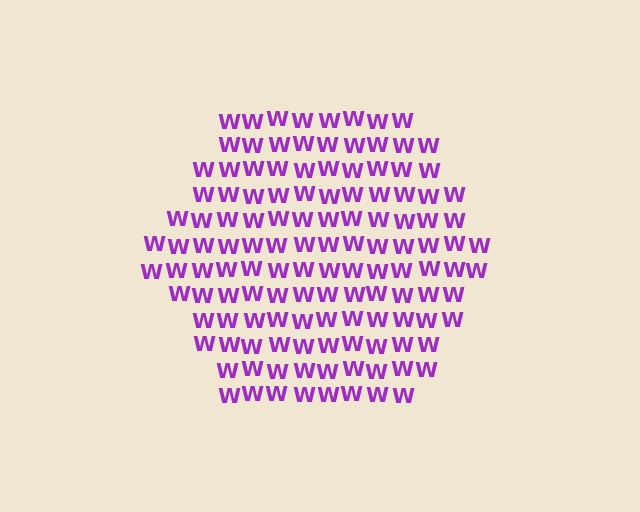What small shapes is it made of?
It is made of small letter W's.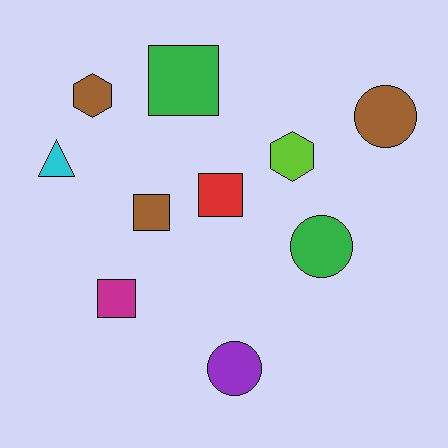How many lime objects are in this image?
There is 1 lime object.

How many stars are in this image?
There are no stars.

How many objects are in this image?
There are 10 objects.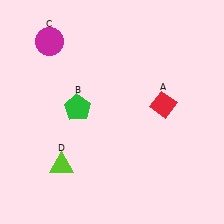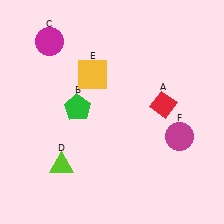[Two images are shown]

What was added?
A yellow square (E), a magenta circle (F) were added in Image 2.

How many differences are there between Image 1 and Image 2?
There are 2 differences between the two images.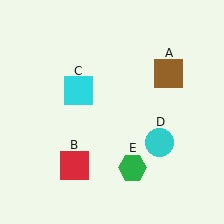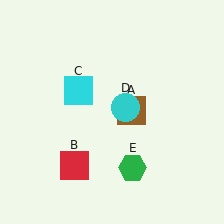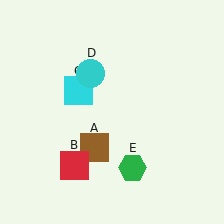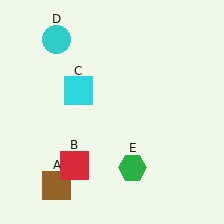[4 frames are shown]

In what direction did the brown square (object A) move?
The brown square (object A) moved down and to the left.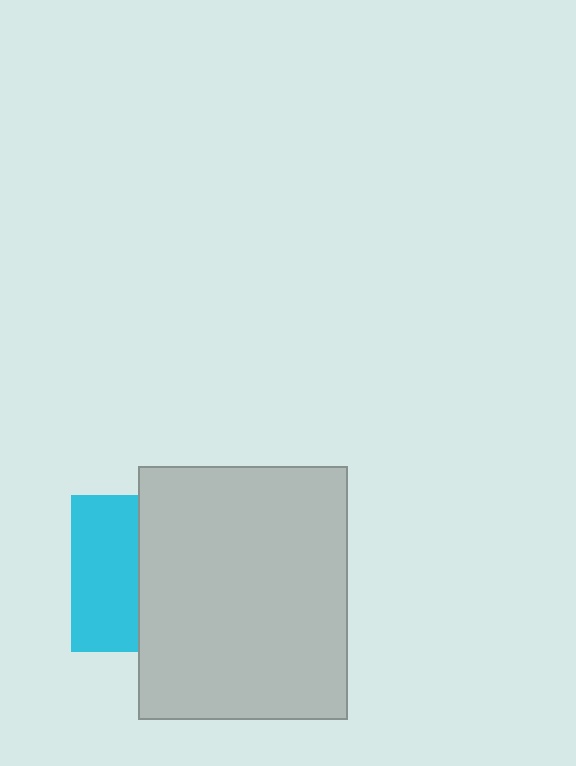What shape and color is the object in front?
The object in front is a light gray rectangle.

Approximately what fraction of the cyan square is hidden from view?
Roughly 58% of the cyan square is hidden behind the light gray rectangle.